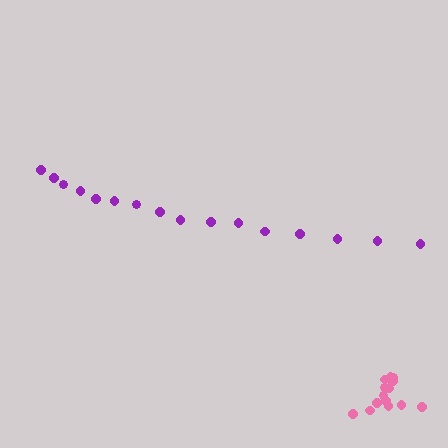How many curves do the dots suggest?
There are 2 distinct paths.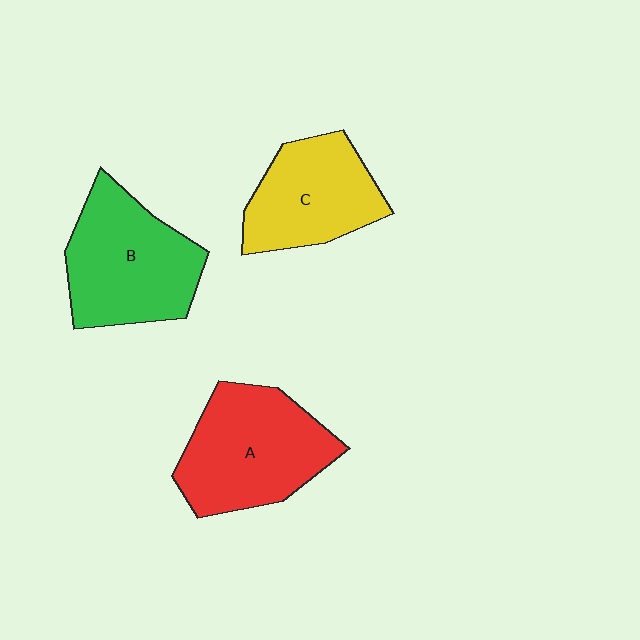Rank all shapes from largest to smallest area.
From largest to smallest: A (red), B (green), C (yellow).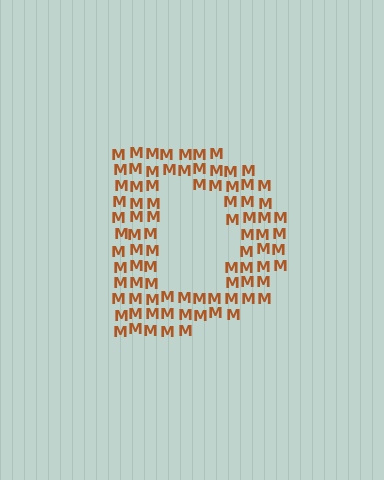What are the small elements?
The small elements are letter M's.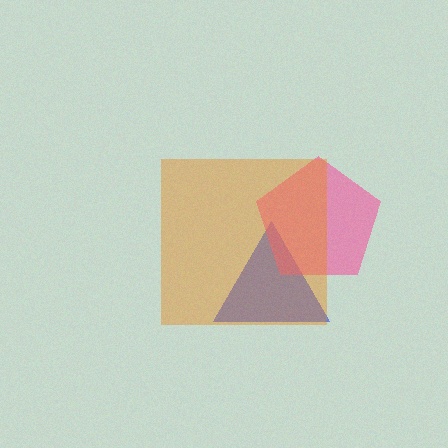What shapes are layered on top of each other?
The layered shapes are: a blue triangle, a pink pentagon, an orange square.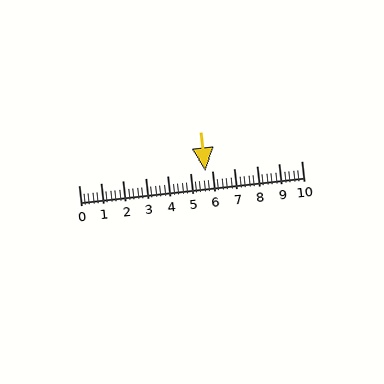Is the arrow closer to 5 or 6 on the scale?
The arrow is closer to 6.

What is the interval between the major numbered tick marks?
The major tick marks are spaced 1 units apart.